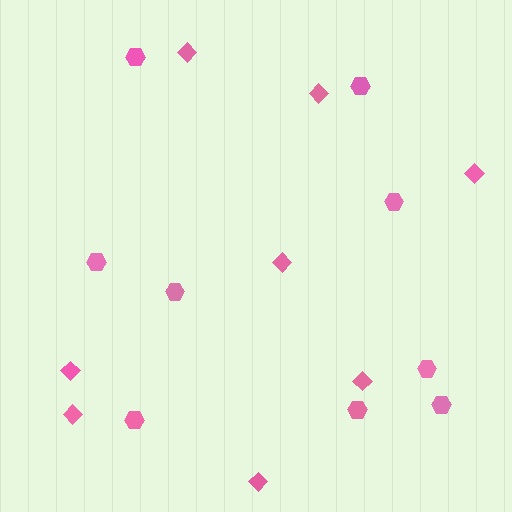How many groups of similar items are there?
There are 2 groups: one group of diamonds (8) and one group of hexagons (9).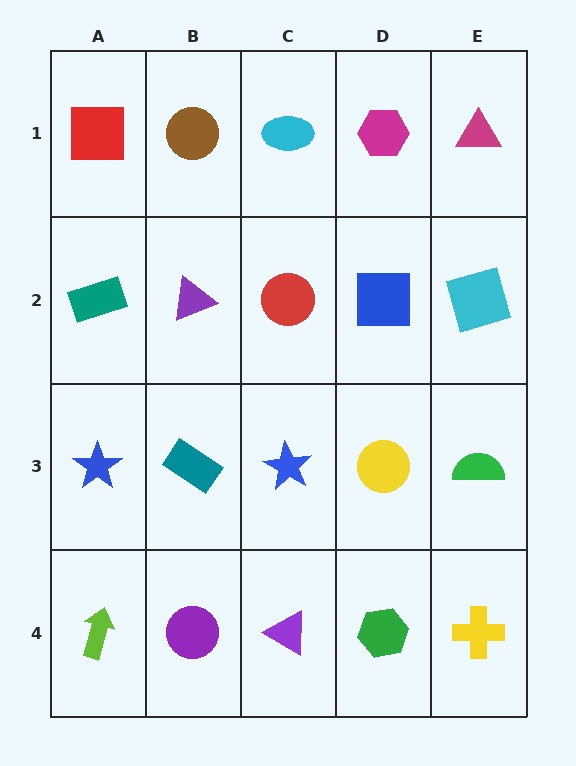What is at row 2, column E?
A cyan square.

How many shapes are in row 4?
5 shapes.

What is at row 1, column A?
A red square.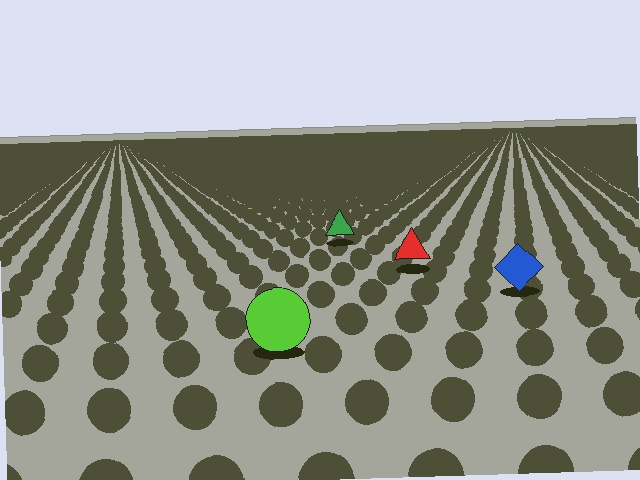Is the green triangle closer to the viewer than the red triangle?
No. The red triangle is closer — you can tell from the texture gradient: the ground texture is coarser near it.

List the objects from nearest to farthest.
From nearest to farthest: the lime circle, the blue diamond, the red triangle, the green triangle.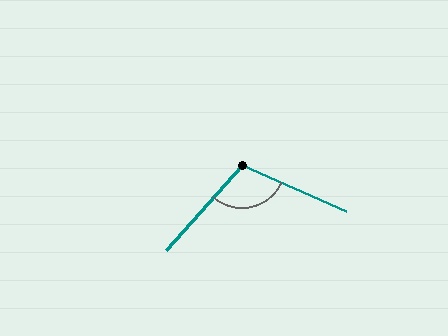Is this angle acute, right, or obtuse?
It is obtuse.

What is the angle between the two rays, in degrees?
Approximately 108 degrees.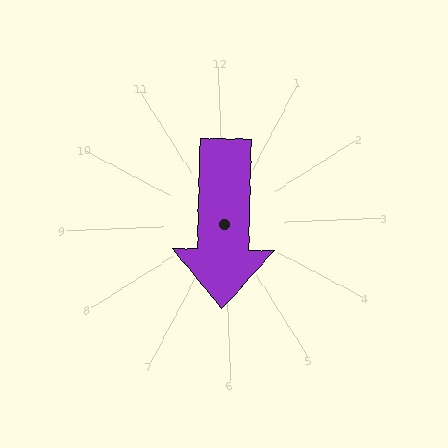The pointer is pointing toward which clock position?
Roughly 6 o'clock.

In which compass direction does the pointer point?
South.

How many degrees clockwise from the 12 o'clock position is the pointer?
Approximately 184 degrees.